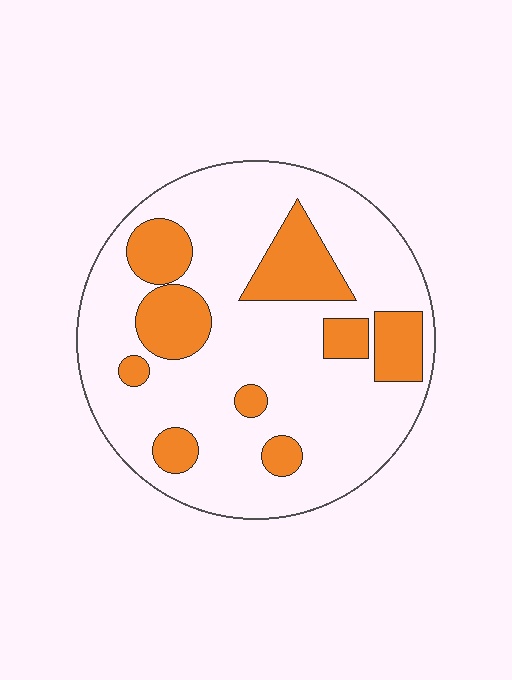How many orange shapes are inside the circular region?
9.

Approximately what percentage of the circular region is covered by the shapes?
Approximately 25%.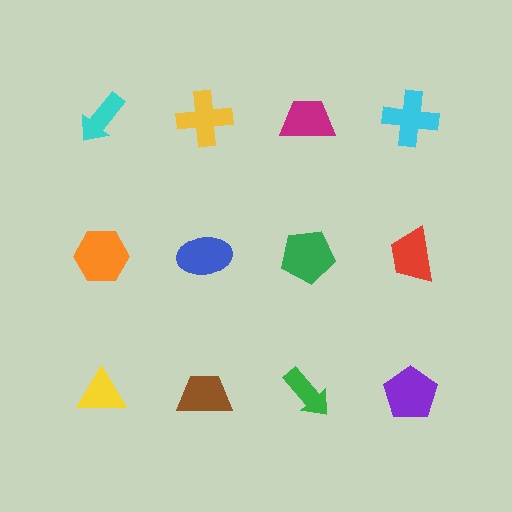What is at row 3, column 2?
A brown trapezoid.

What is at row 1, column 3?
A magenta trapezoid.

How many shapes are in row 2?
4 shapes.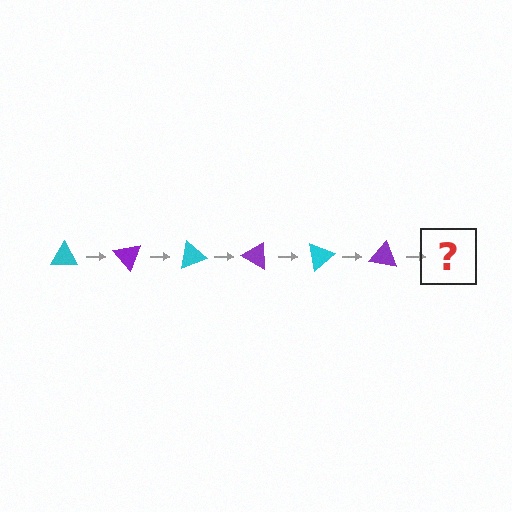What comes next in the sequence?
The next element should be a cyan triangle, rotated 300 degrees from the start.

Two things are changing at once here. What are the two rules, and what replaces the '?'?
The two rules are that it rotates 50 degrees each step and the color cycles through cyan and purple. The '?' should be a cyan triangle, rotated 300 degrees from the start.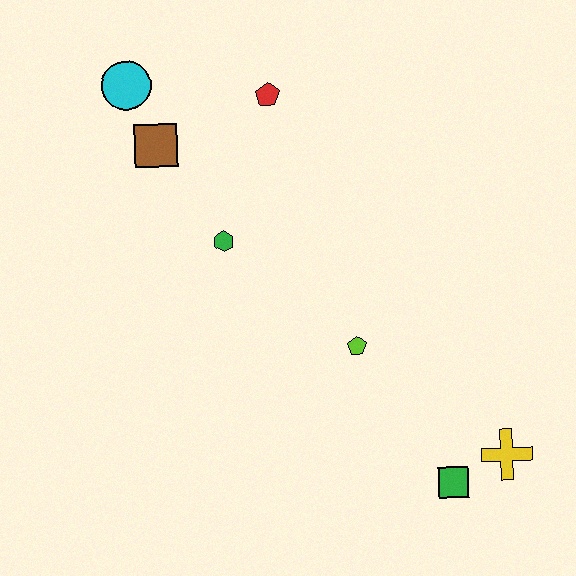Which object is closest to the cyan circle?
The brown square is closest to the cyan circle.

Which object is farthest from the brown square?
The yellow cross is farthest from the brown square.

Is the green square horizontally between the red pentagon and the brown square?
No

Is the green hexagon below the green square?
No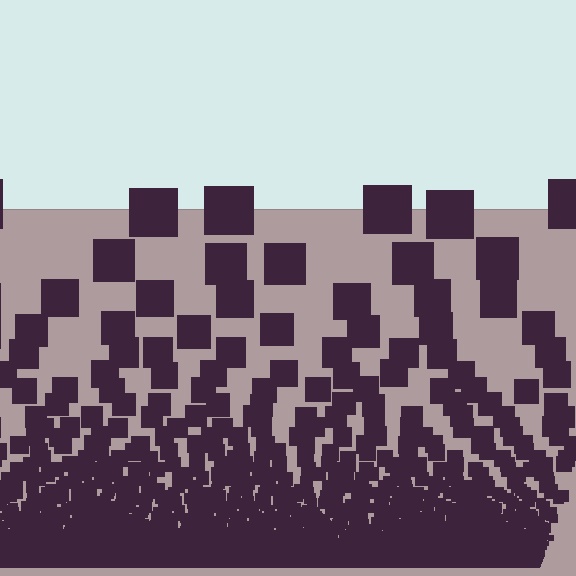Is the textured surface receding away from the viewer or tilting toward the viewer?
The surface appears to tilt toward the viewer. Texture elements get larger and sparser toward the top.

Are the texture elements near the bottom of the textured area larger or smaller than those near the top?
Smaller. The gradient is inverted — elements near the bottom are smaller and denser.